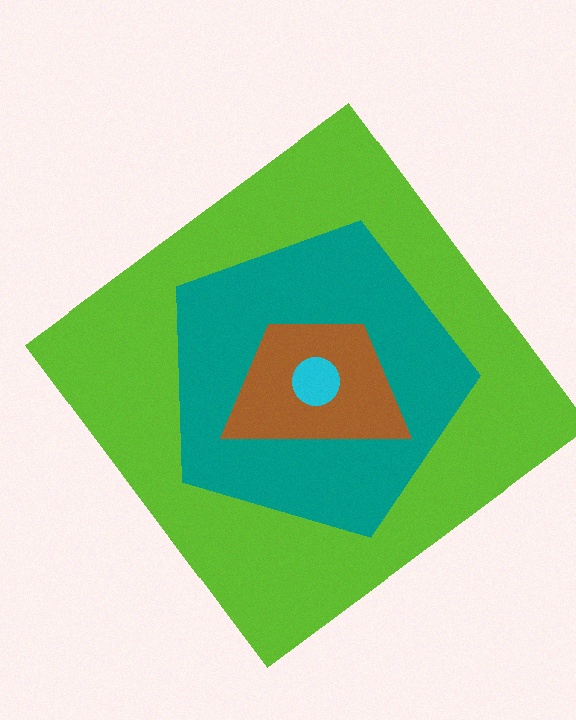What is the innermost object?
The cyan circle.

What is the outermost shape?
The lime diamond.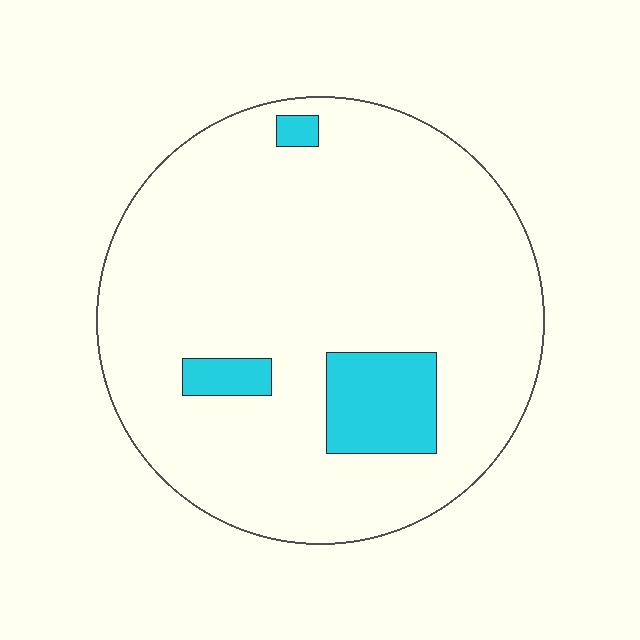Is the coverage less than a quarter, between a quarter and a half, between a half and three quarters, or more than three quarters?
Less than a quarter.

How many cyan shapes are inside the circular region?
3.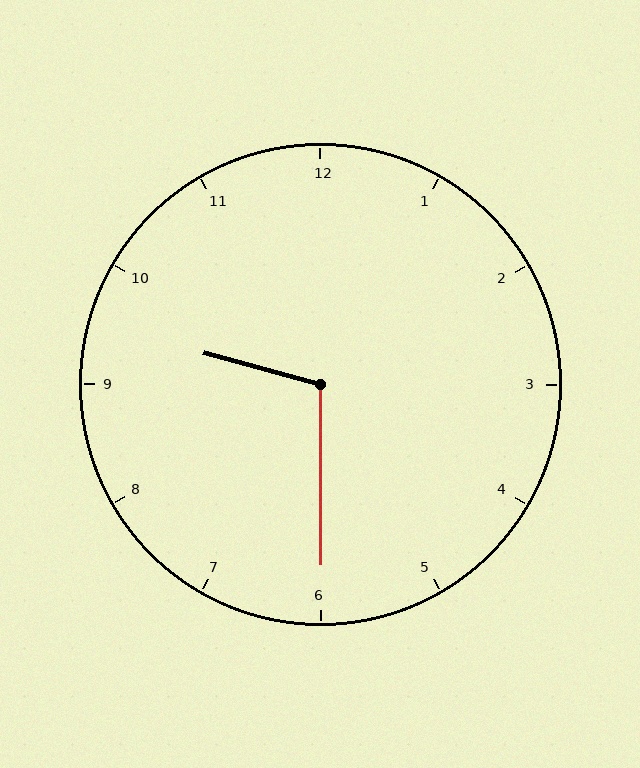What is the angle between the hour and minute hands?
Approximately 105 degrees.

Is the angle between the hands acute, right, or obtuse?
It is obtuse.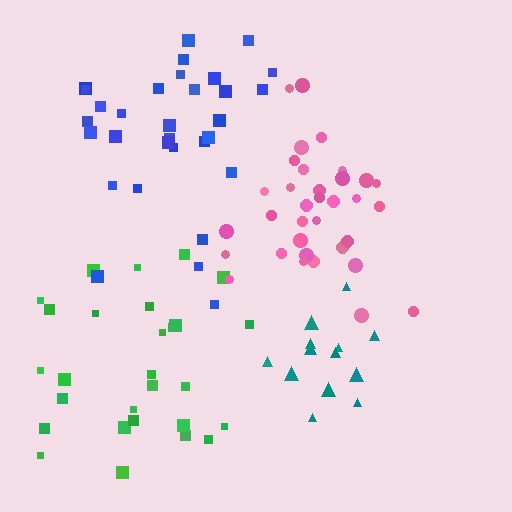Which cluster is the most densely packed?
Pink.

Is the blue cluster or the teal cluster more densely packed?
Teal.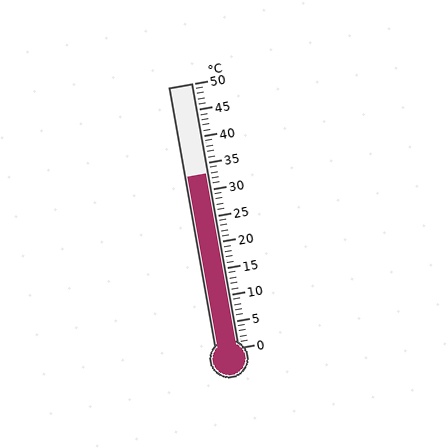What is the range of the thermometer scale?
The thermometer scale ranges from 0°C to 50°C.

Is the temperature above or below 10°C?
The temperature is above 10°C.